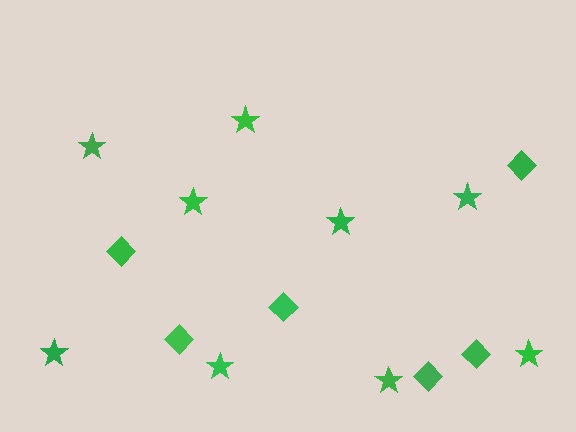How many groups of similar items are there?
There are 2 groups: one group of diamonds (6) and one group of stars (9).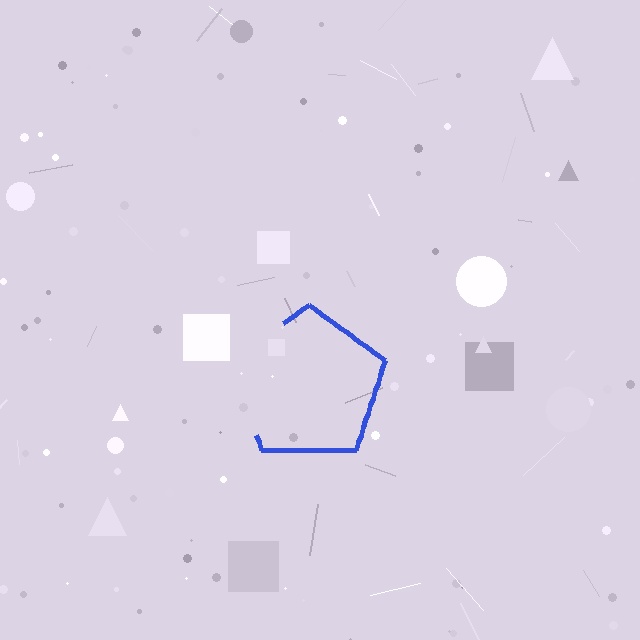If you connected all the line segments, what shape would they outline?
They would outline a pentagon.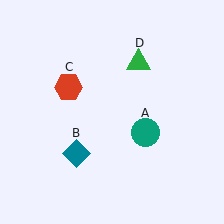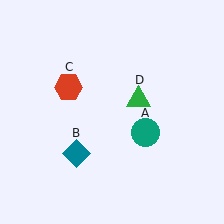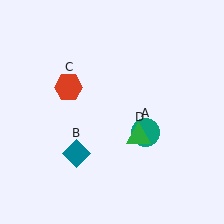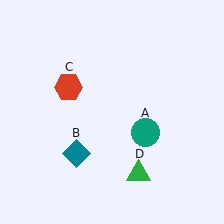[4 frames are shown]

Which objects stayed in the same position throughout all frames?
Teal circle (object A) and teal diamond (object B) and red hexagon (object C) remained stationary.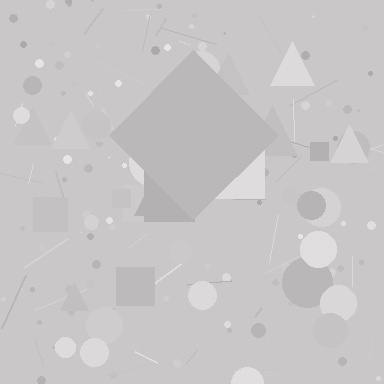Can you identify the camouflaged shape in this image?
The camouflaged shape is a diamond.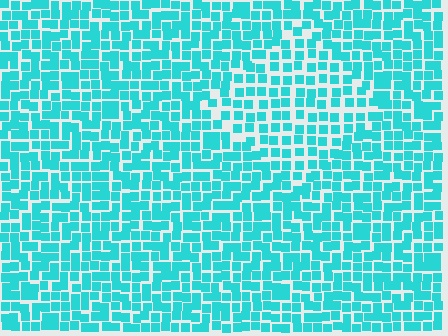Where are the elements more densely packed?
The elements are more densely packed outside the diamond boundary.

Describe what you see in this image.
The image contains small cyan elements arranged at two different densities. A diamond-shaped region is visible where the elements are less densely packed than the surrounding area.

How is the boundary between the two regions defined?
The boundary is defined by a change in element density (approximately 1.5x ratio). All elements are the same color, size, and shape.